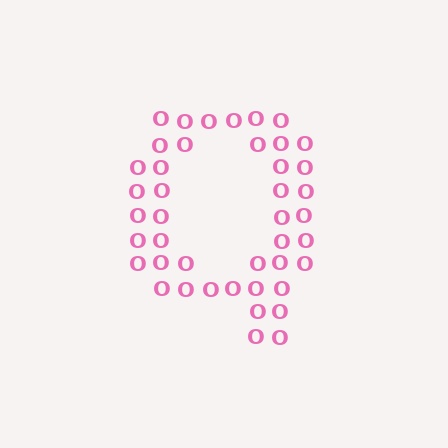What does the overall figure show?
The overall figure shows the letter Q.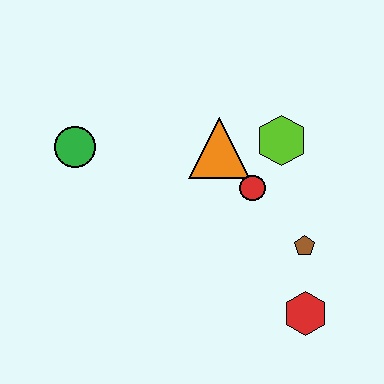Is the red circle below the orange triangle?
Yes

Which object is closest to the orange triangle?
The red circle is closest to the orange triangle.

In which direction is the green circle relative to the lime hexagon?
The green circle is to the left of the lime hexagon.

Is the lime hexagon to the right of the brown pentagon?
No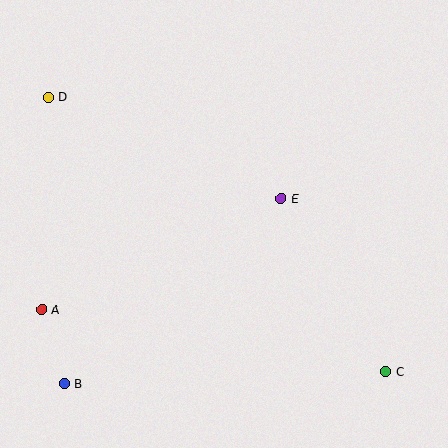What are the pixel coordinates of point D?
Point D is at (48, 97).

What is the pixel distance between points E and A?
The distance between E and A is 264 pixels.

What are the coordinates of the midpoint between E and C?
The midpoint between E and C is at (334, 285).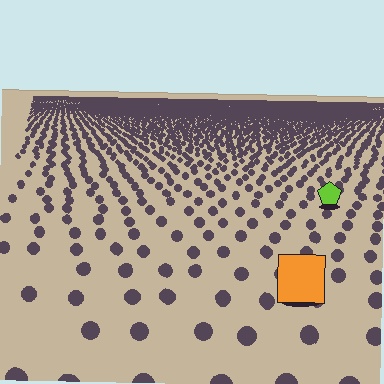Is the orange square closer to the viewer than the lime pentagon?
Yes. The orange square is closer — you can tell from the texture gradient: the ground texture is coarser near it.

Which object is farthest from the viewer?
The lime pentagon is farthest from the viewer. It appears smaller and the ground texture around it is denser.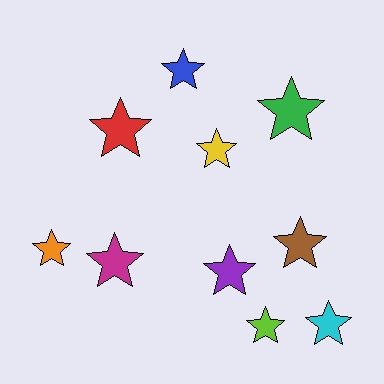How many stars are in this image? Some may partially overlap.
There are 10 stars.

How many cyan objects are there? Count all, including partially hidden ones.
There is 1 cyan object.